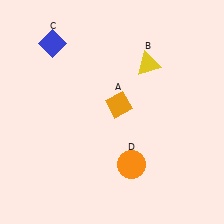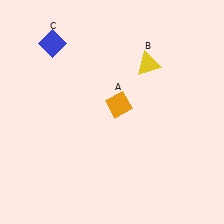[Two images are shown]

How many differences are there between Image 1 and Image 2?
There is 1 difference between the two images.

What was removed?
The orange circle (D) was removed in Image 2.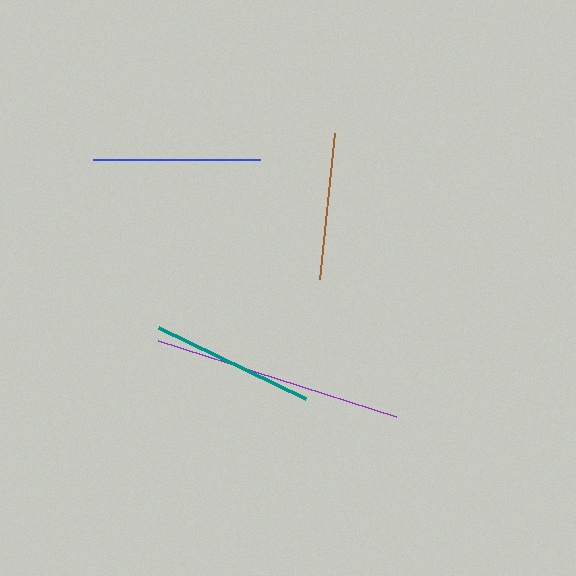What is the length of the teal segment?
The teal segment is approximately 163 pixels long.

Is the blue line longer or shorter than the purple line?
The purple line is longer than the blue line.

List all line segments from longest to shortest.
From longest to shortest: purple, blue, teal, brown.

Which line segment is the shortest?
The brown line is the shortest at approximately 147 pixels.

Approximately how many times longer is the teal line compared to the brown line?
The teal line is approximately 1.1 times the length of the brown line.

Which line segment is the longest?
The purple line is the longest at approximately 250 pixels.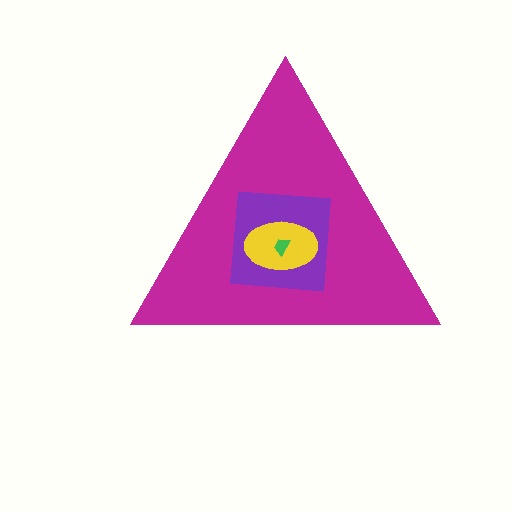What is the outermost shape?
The magenta triangle.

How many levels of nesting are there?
4.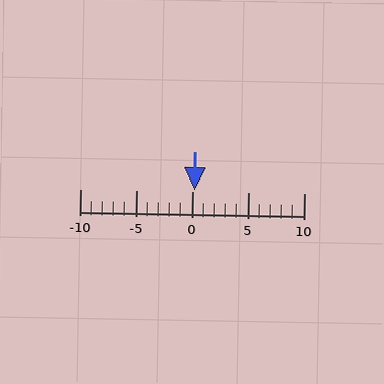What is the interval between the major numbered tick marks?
The major tick marks are spaced 5 units apart.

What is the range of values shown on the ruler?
The ruler shows values from -10 to 10.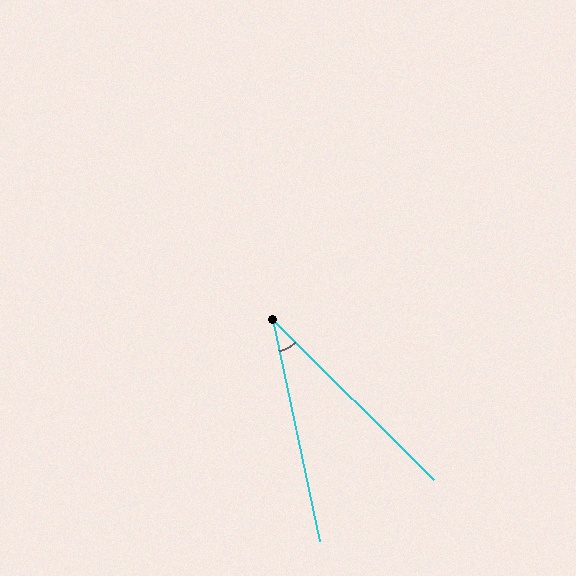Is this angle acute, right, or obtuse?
It is acute.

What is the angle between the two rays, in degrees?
Approximately 33 degrees.